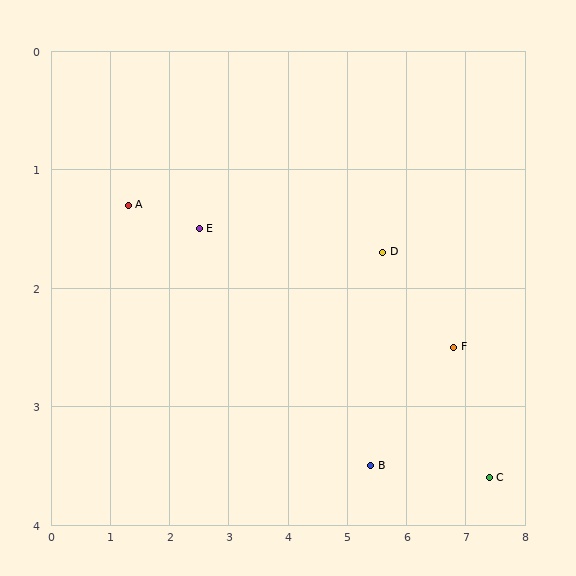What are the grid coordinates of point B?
Point B is at approximately (5.4, 3.5).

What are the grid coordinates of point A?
Point A is at approximately (1.3, 1.3).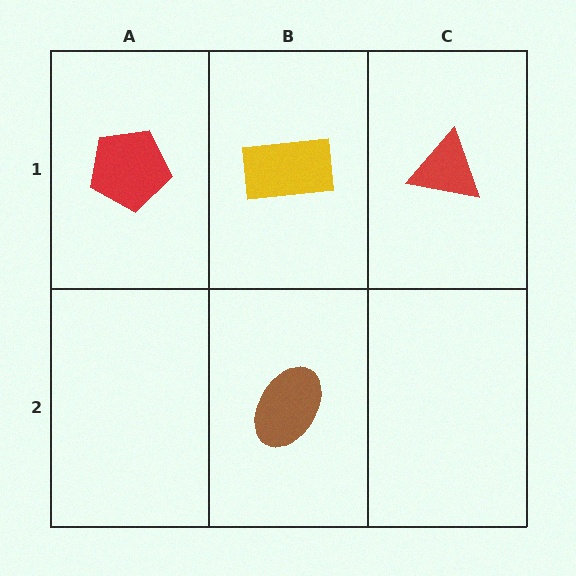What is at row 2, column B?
A brown ellipse.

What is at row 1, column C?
A red triangle.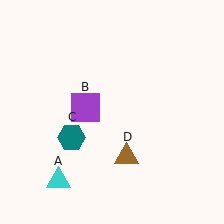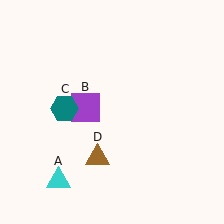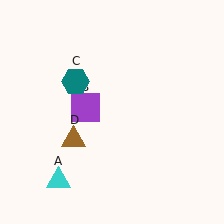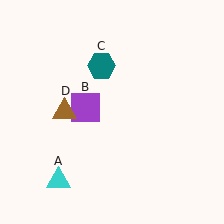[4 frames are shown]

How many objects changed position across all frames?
2 objects changed position: teal hexagon (object C), brown triangle (object D).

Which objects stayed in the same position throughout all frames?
Cyan triangle (object A) and purple square (object B) remained stationary.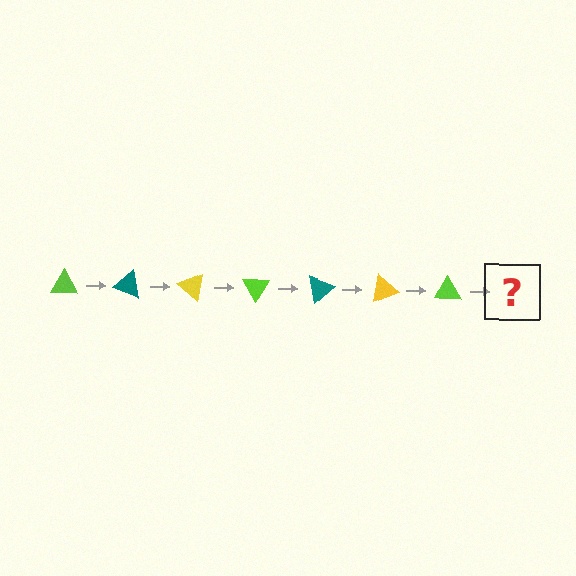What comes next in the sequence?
The next element should be a teal triangle, rotated 140 degrees from the start.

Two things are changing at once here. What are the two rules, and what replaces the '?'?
The two rules are that it rotates 20 degrees each step and the color cycles through lime, teal, and yellow. The '?' should be a teal triangle, rotated 140 degrees from the start.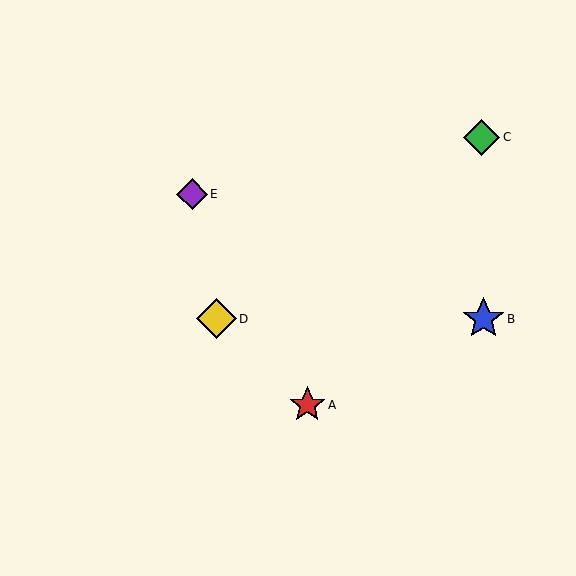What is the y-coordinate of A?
Object A is at y≈405.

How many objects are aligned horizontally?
2 objects (B, D) are aligned horizontally.